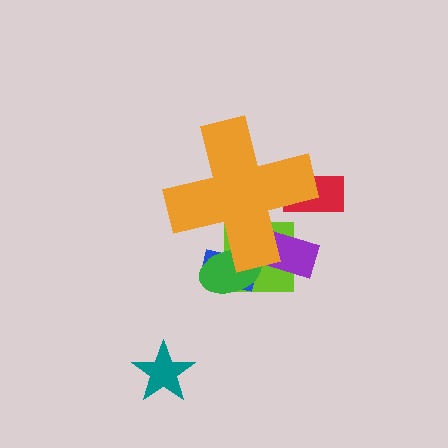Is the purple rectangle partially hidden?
Yes, the purple rectangle is partially hidden behind the orange cross.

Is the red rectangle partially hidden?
Yes, the red rectangle is partially hidden behind the orange cross.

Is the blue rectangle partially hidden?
Yes, the blue rectangle is partially hidden behind the orange cross.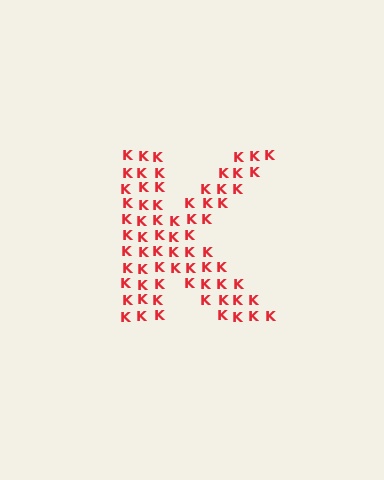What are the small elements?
The small elements are letter K's.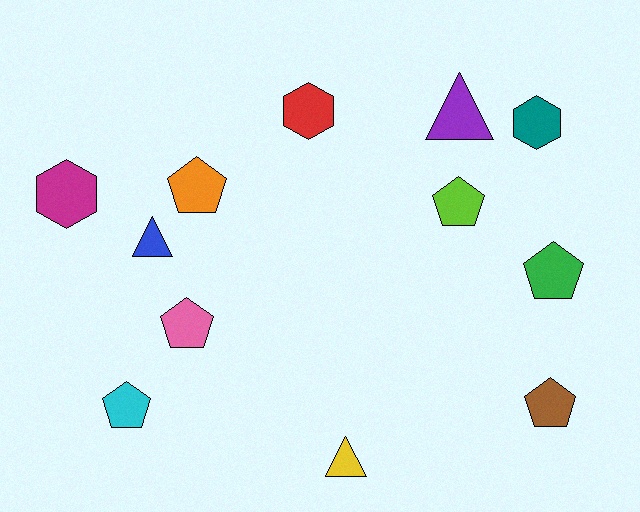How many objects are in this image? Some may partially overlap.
There are 12 objects.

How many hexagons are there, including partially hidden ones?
There are 3 hexagons.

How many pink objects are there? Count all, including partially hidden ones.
There is 1 pink object.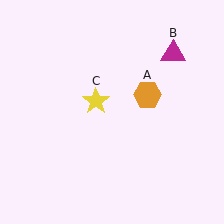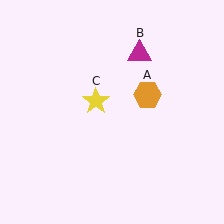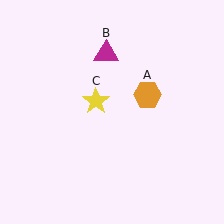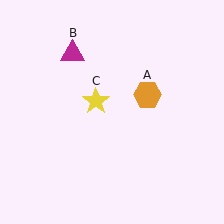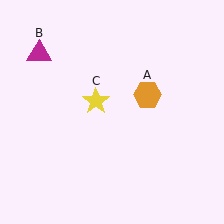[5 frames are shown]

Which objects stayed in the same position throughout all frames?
Orange hexagon (object A) and yellow star (object C) remained stationary.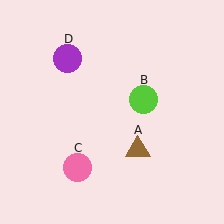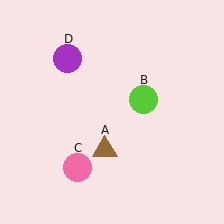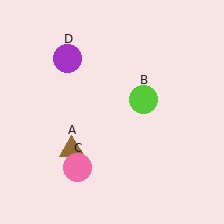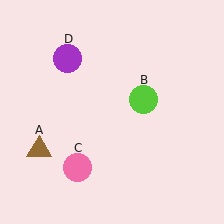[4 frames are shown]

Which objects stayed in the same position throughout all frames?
Lime circle (object B) and pink circle (object C) and purple circle (object D) remained stationary.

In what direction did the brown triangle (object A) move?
The brown triangle (object A) moved left.